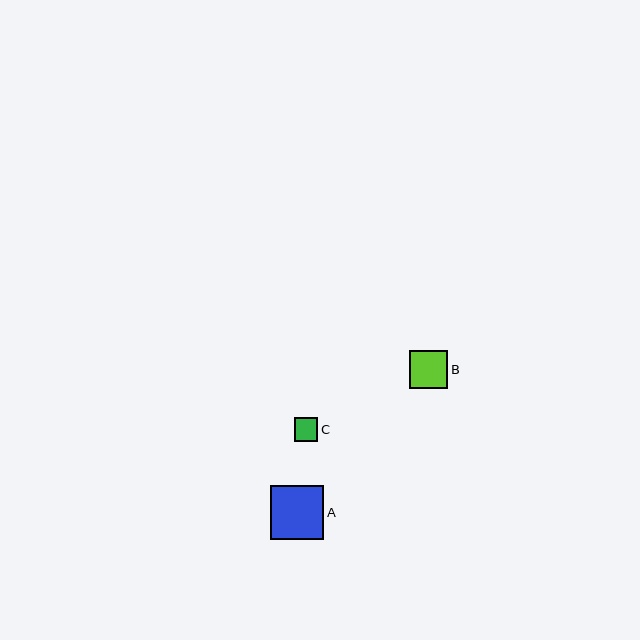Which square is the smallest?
Square C is the smallest with a size of approximately 23 pixels.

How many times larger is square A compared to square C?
Square A is approximately 2.3 times the size of square C.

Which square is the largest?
Square A is the largest with a size of approximately 54 pixels.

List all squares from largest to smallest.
From largest to smallest: A, B, C.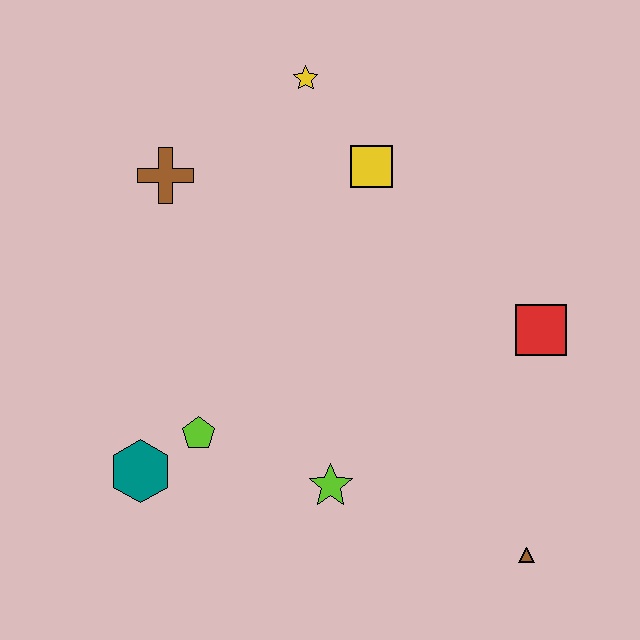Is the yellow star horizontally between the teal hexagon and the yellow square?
Yes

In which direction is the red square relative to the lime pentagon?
The red square is to the right of the lime pentagon.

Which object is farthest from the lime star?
The yellow star is farthest from the lime star.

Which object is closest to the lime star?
The lime pentagon is closest to the lime star.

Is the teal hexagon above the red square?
No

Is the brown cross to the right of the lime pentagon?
No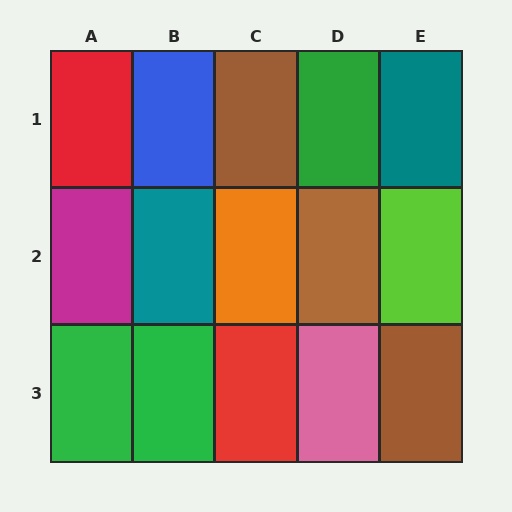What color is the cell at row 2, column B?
Teal.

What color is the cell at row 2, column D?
Brown.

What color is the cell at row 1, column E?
Teal.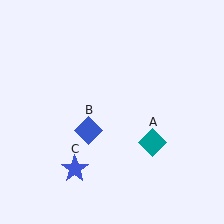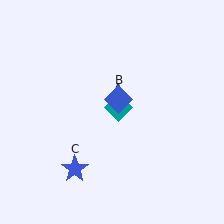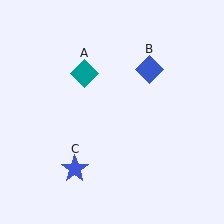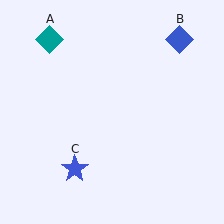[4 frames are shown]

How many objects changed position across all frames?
2 objects changed position: teal diamond (object A), blue diamond (object B).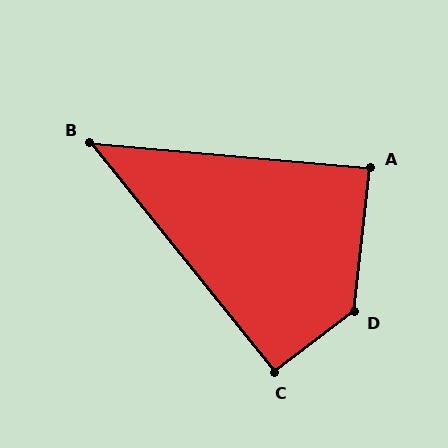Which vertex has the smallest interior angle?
B, at approximately 46 degrees.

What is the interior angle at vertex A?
Approximately 89 degrees (approximately right).